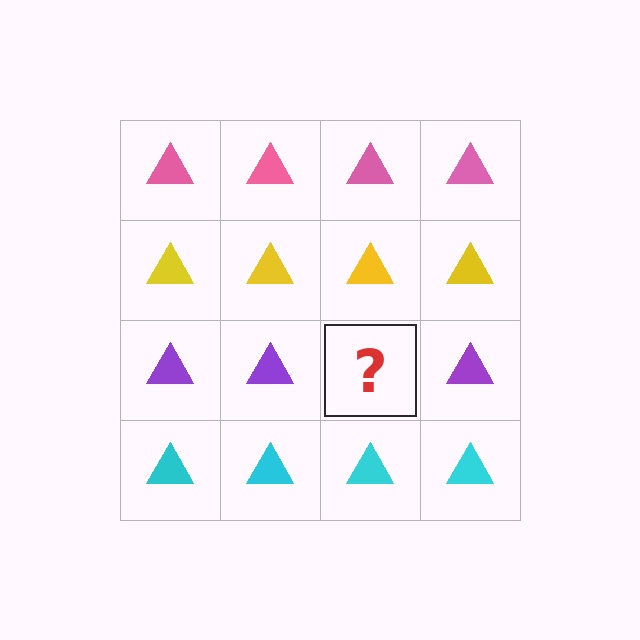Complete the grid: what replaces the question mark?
The question mark should be replaced with a purple triangle.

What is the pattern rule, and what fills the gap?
The rule is that each row has a consistent color. The gap should be filled with a purple triangle.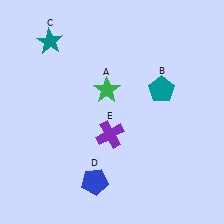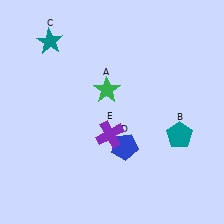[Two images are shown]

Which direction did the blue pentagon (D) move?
The blue pentagon (D) moved up.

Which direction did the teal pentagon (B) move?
The teal pentagon (B) moved down.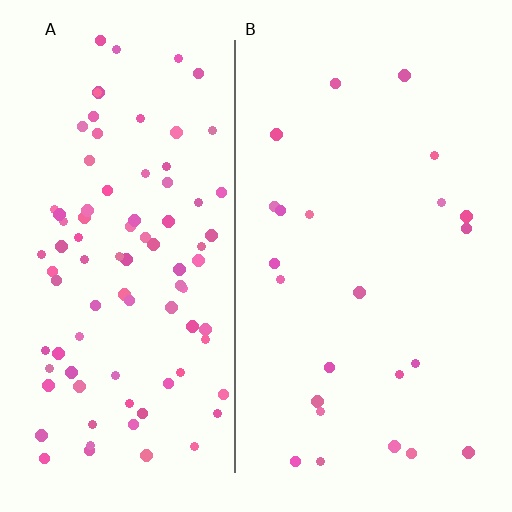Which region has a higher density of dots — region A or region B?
A (the left).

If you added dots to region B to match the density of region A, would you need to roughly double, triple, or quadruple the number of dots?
Approximately quadruple.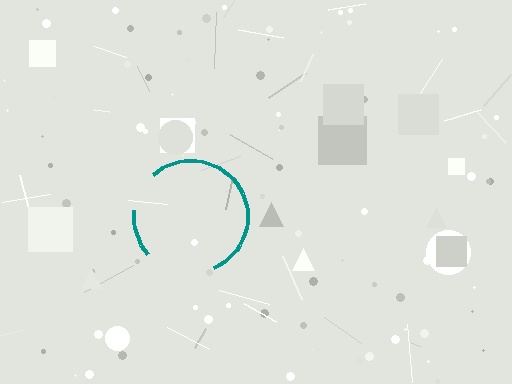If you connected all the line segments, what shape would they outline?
They would outline a circle.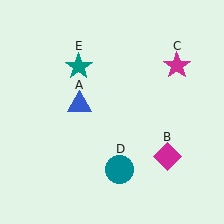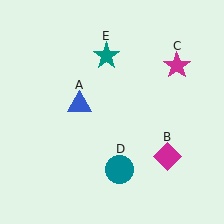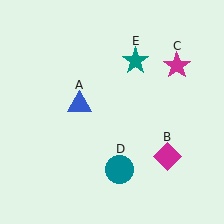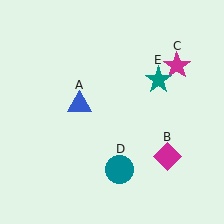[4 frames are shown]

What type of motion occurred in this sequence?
The teal star (object E) rotated clockwise around the center of the scene.